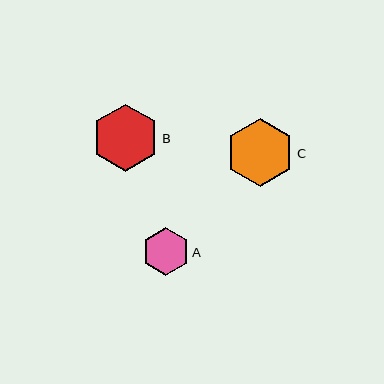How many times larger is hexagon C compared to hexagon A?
Hexagon C is approximately 1.4 times the size of hexagon A.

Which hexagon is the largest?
Hexagon C is the largest with a size of approximately 68 pixels.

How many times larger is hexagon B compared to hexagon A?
Hexagon B is approximately 1.4 times the size of hexagon A.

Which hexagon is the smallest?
Hexagon A is the smallest with a size of approximately 48 pixels.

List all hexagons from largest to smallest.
From largest to smallest: C, B, A.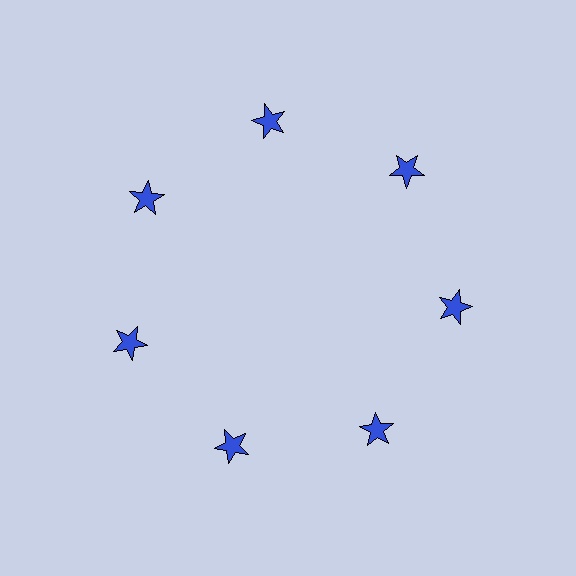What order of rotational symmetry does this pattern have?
This pattern has 7-fold rotational symmetry.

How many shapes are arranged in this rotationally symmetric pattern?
There are 7 shapes, arranged in 7 groups of 1.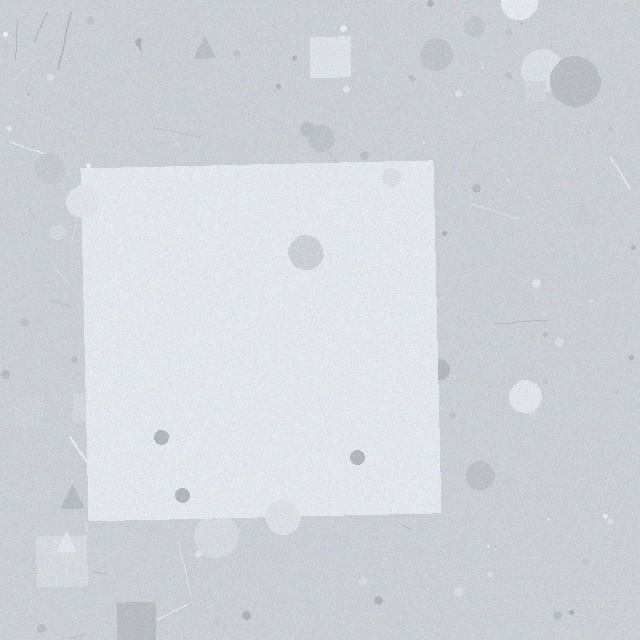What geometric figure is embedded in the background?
A square is embedded in the background.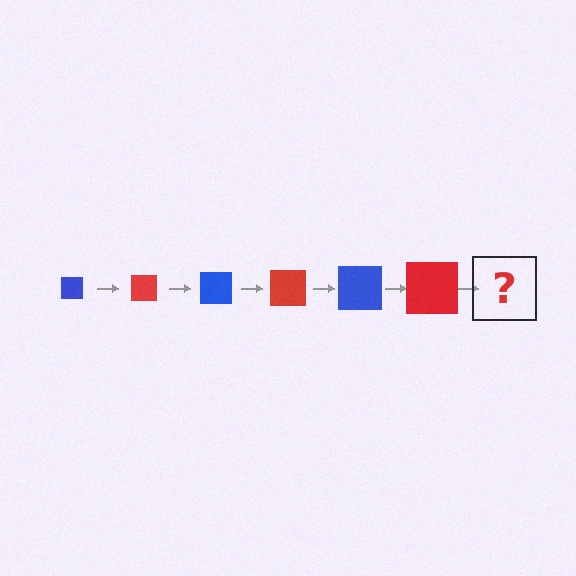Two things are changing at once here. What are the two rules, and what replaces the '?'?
The two rules are that the square grows larger each step and the color cycles through blue and red. The '?' should be a blue square, larger than the previous one.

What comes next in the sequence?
The next element should be a blue square, larger than the previous one.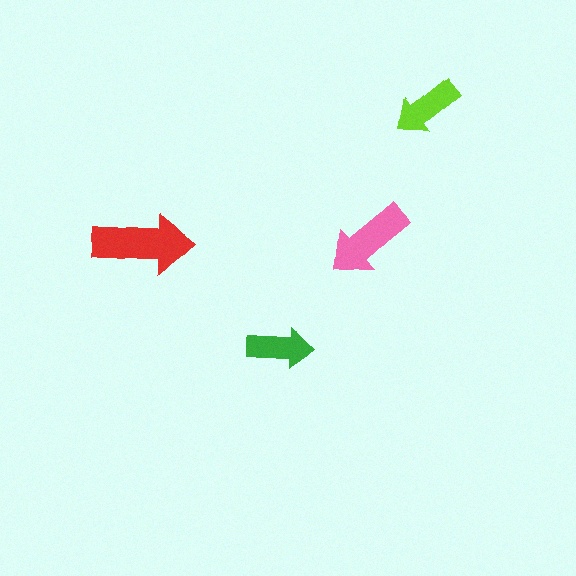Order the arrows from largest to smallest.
the red one, the pink one, the lime one, the green one.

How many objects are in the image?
There are 4 objects in the image.